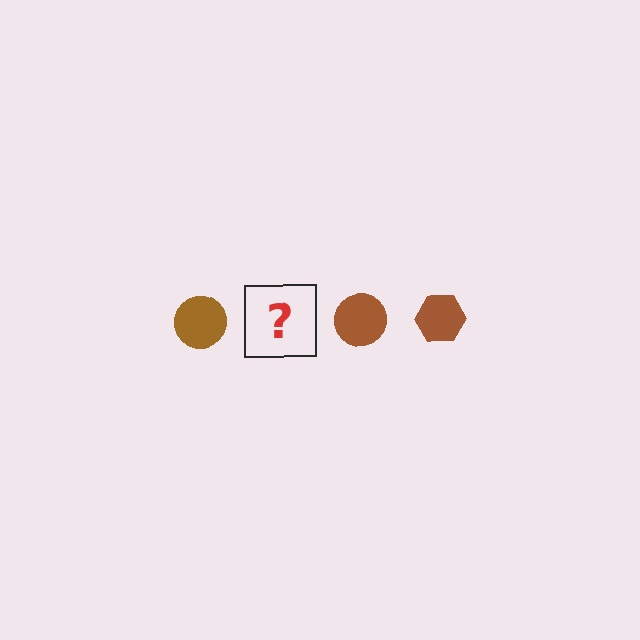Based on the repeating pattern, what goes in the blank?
The blank should be a brown hexagon.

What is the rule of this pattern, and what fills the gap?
The rule is that the pattern cycles through circle, hexagon shapes in brown. The gap should be filled with a brown hexagon.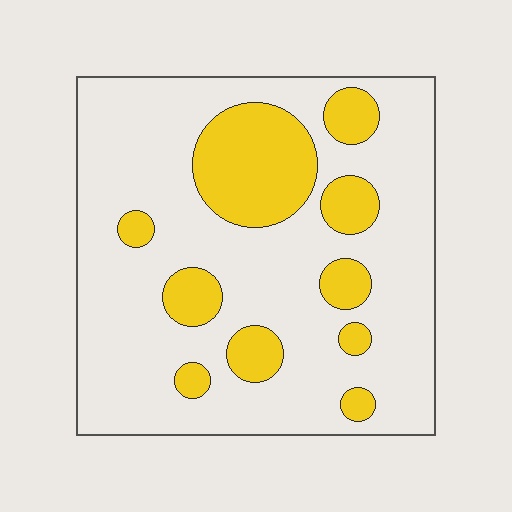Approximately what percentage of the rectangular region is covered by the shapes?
Approximately 25%.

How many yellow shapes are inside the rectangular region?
10.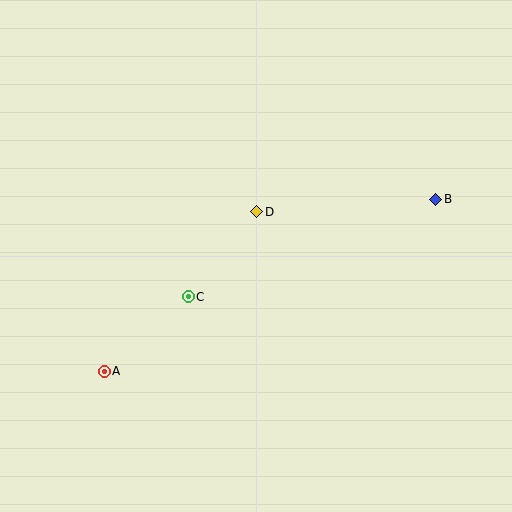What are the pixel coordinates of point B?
Point B is at (436, 199).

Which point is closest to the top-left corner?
Point D is closest to the top-left corner.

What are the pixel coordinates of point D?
Point D is at (257, 212).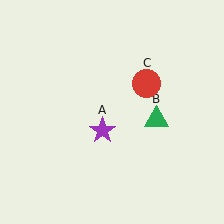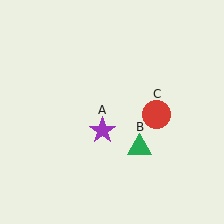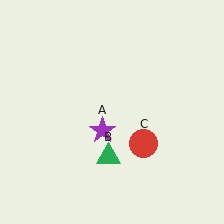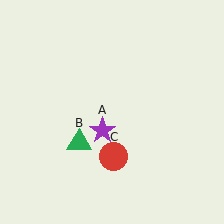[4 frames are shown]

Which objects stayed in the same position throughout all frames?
Purple star (object A) remained stationary.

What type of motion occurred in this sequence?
The green triangle (object B), red circle (object C) rotated clockwise around the center of the scene.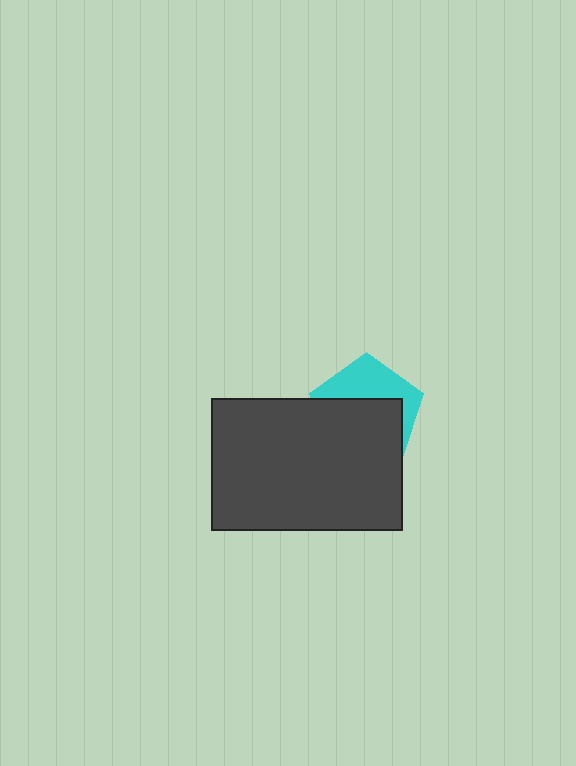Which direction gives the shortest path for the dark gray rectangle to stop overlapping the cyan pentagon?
Moving down gives the shortest separation.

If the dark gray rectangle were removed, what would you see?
You would see the complete cyan pentagon.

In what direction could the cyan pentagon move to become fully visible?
The cyan pentagon could move up. That would shift it out from behind the dark gray rectangle entirely.